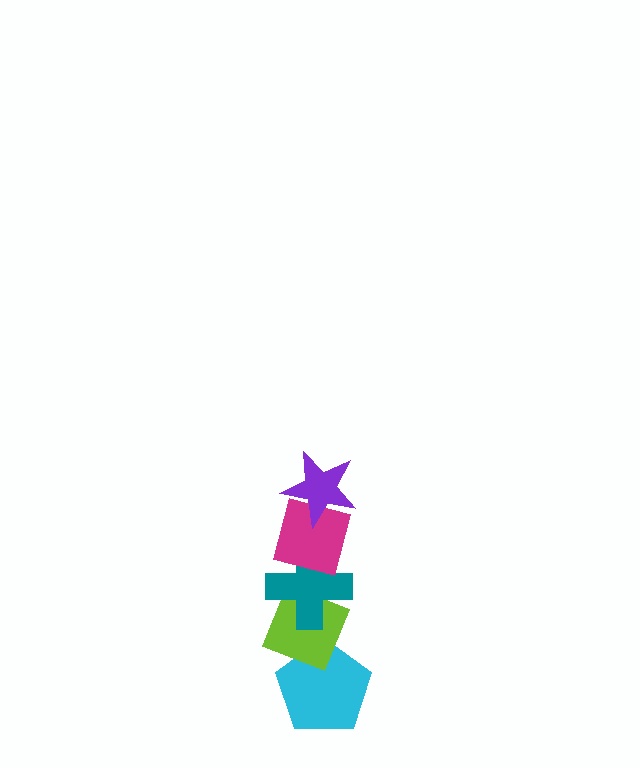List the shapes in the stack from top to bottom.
From top to bottom: the purple star, the magenta square, the teal cross, the lime diamond, the cyan pentagon.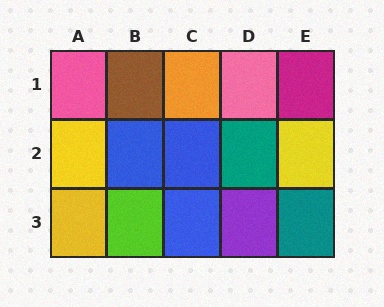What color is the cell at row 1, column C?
Orange.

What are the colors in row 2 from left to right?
Yellow, blue, blue, teal, yellow.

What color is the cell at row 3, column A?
Yellow.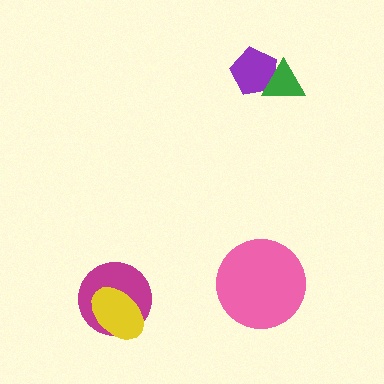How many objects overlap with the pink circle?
0 objects overlap with the pink circle.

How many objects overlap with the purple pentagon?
1 object overlaps with the purple pentagon.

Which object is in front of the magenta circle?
The yellow ellipse is in front of the magenta circle.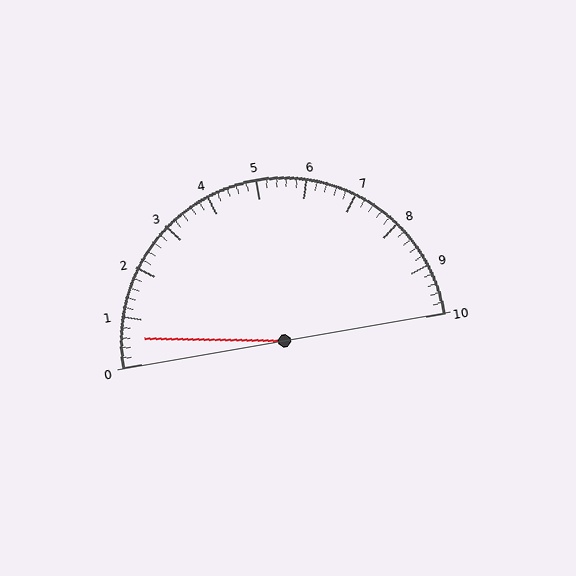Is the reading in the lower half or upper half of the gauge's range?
The reading is in the lower half of the range (0 to 10).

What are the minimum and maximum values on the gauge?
The gauge ranges from 0 to 10.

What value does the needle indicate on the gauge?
The needle indicates approximately 0.6.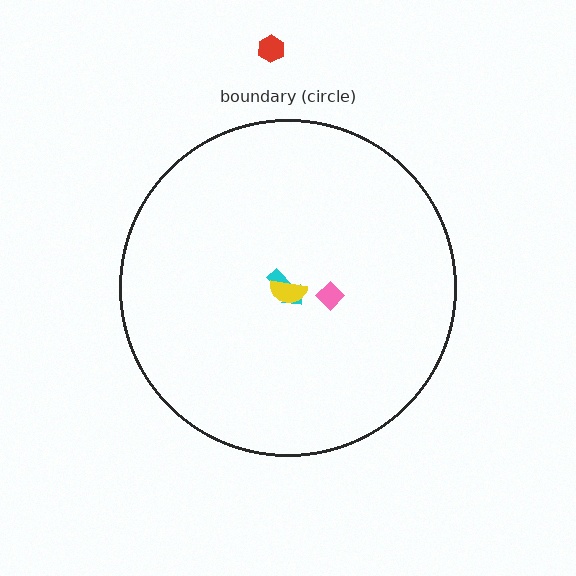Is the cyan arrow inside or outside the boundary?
Inside.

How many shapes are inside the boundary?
3 inside, 1 outside.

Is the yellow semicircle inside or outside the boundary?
Inside.